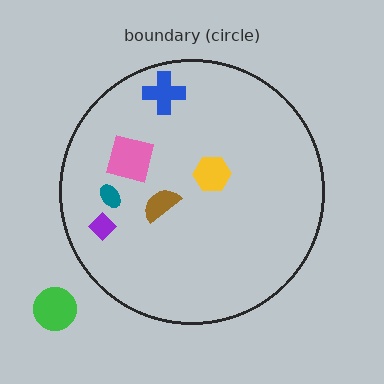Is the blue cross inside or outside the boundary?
Inside.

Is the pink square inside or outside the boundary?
Inside.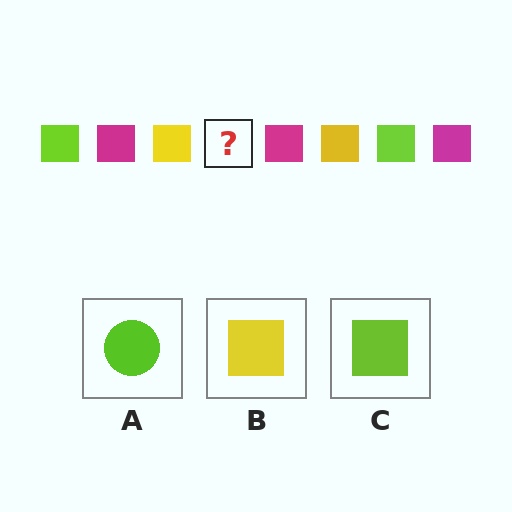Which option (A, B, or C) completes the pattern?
C.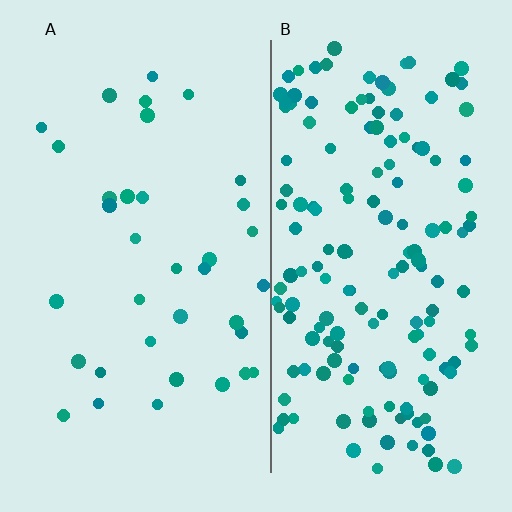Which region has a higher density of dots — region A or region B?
B (the right).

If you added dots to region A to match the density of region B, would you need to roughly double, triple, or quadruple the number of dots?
Approximately quadruple.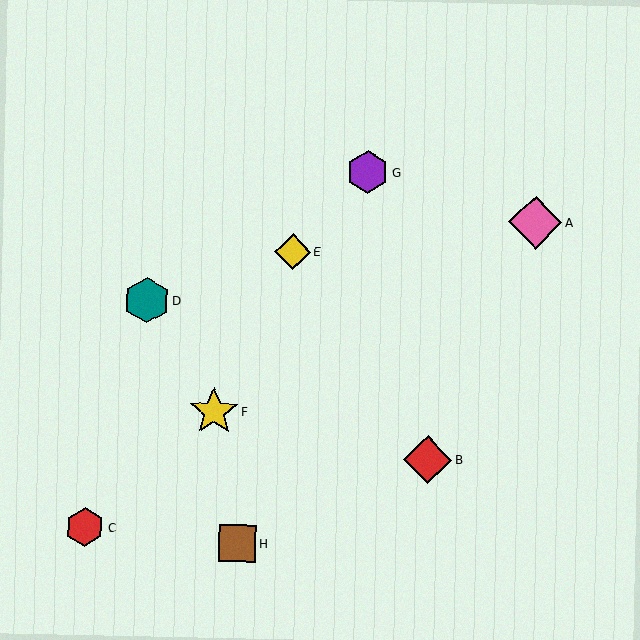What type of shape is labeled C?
Shape C is a red hexagon.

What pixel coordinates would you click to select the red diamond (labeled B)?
Click at (427, 460) to select the red diamond B.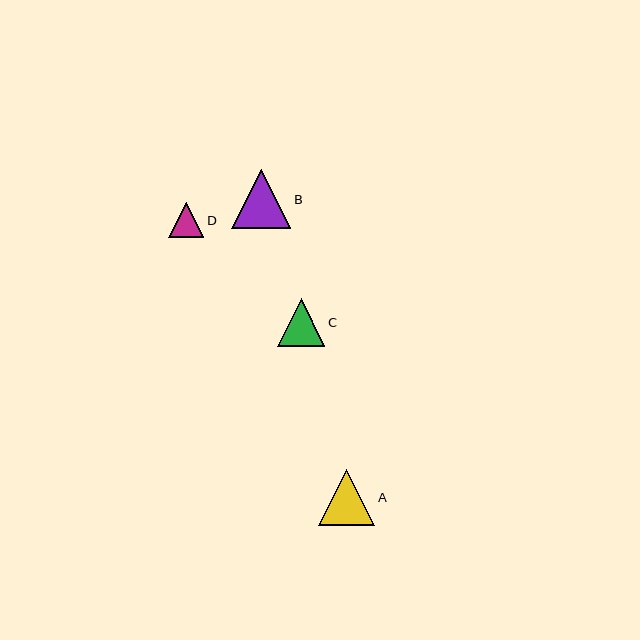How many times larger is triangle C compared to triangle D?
Triangle C is approximately 1.3 times the size of triangle D.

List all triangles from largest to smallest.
From largest to smallest: B, A, C, D.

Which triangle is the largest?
Triangle B is the largest with a size of approximately 59 pixels.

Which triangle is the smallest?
Triangle D is the smallest with a size of approximately 35 pixels.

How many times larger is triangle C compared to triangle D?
Triangle C is approximately 1.3 times the size of triangle D.